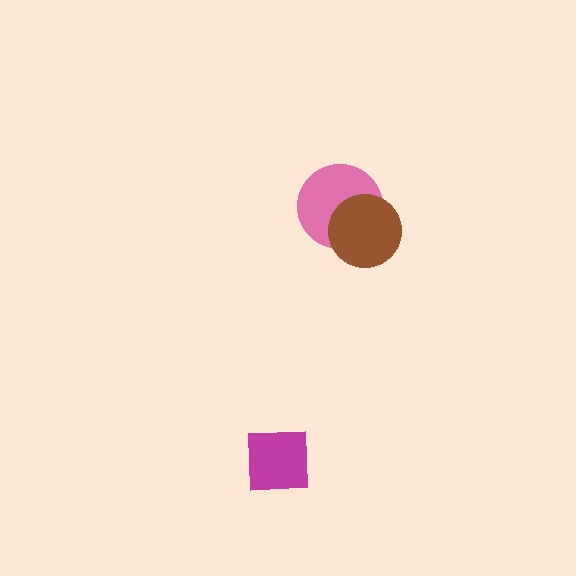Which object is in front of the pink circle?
The brown circle is in front of the pink circle.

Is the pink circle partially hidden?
Yes, it is partially covered by another shape.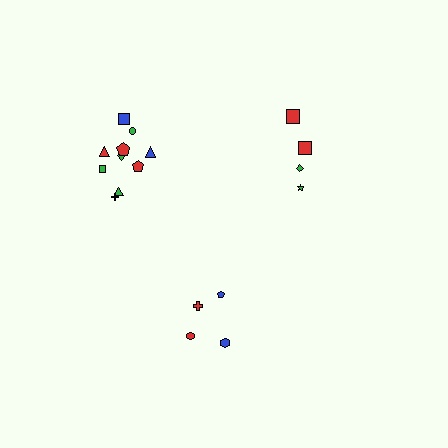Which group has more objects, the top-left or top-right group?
The top-left group.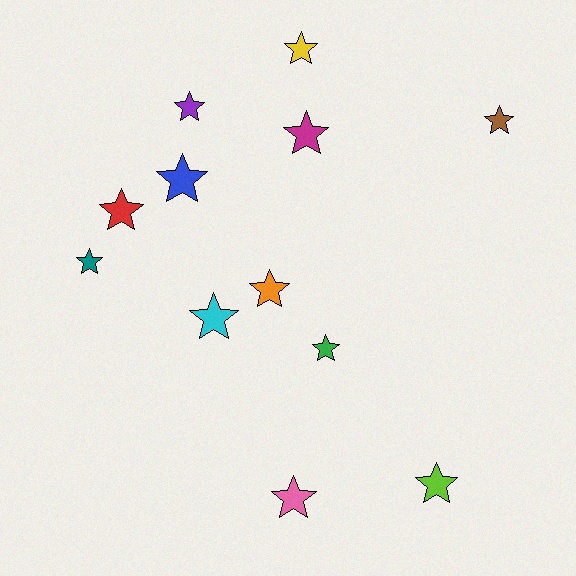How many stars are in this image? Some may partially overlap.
There are 12 stars.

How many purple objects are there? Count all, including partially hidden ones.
There is 1 purple object.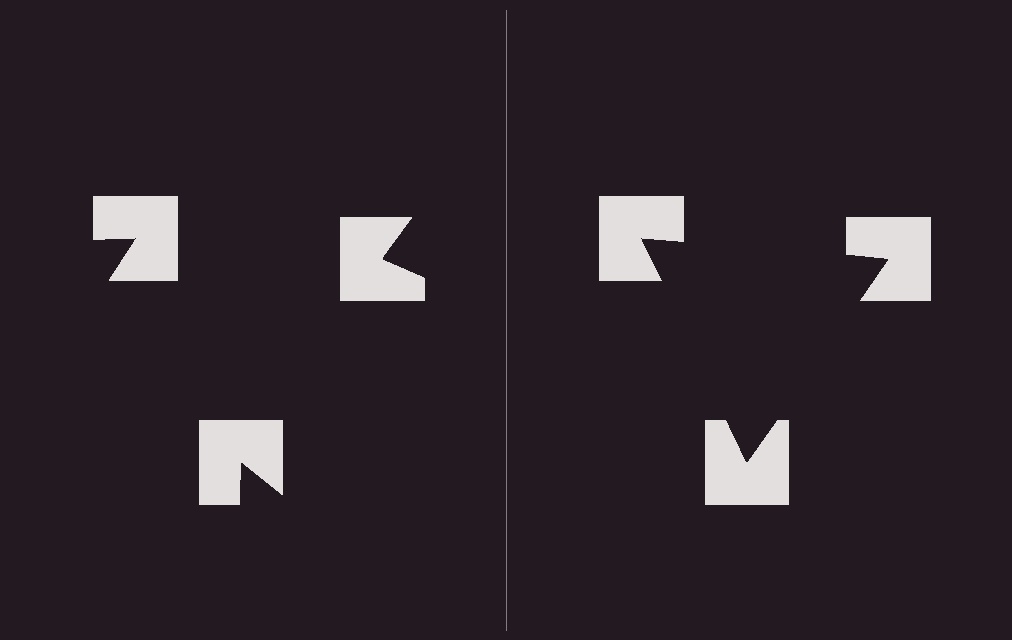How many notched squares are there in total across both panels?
6 — 3 on each side.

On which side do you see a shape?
An illusory triangle appears on the right side. On the left side the wedge cuts are rotated, so no coherent shape forms.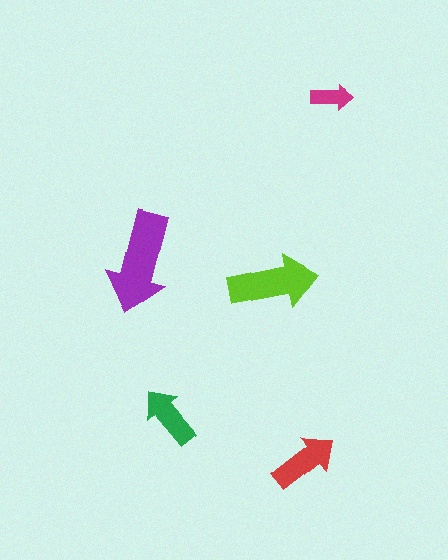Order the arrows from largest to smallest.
the purple one, the lime one, the red one, the green one, the magenta one.